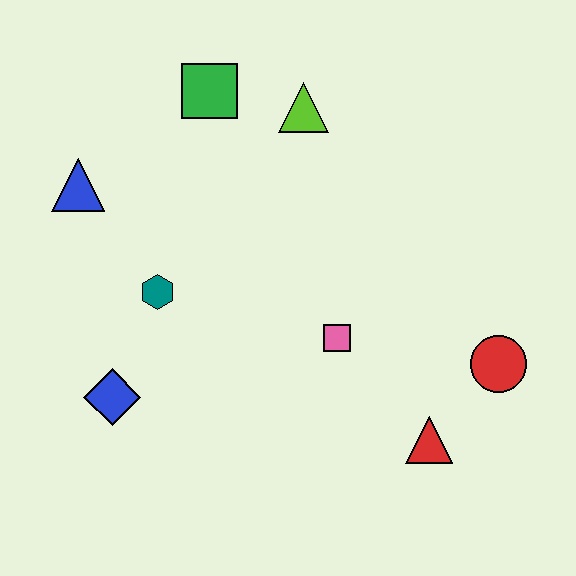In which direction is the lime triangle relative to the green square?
The lime triangle is to the right of the green square.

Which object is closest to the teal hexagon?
The blue diamond is closest to the teal hexagon.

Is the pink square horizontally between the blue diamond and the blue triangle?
No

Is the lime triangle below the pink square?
No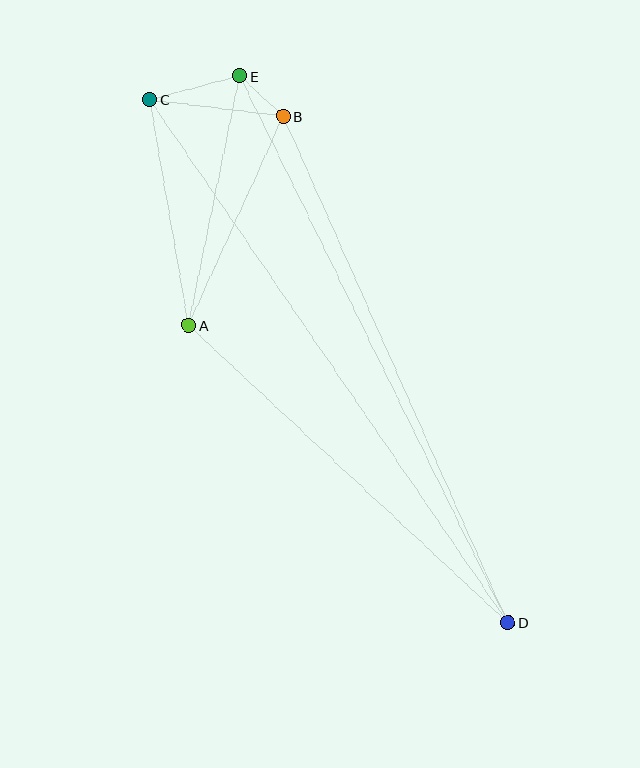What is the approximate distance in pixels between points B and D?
The distance between B and D is approximately 554 pixels.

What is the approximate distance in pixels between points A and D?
The distance between A and D is approximately 436 pixels.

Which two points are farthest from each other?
Points C and D are farthest from each other.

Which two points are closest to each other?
Points B and E are closest to each other.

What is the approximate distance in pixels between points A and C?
The distance between A and C is approximately 229 pixels.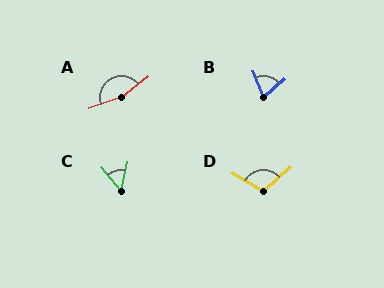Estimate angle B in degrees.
Approximately 72 degrees.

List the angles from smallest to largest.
C (52°), B (72°), D (108°), A (162°).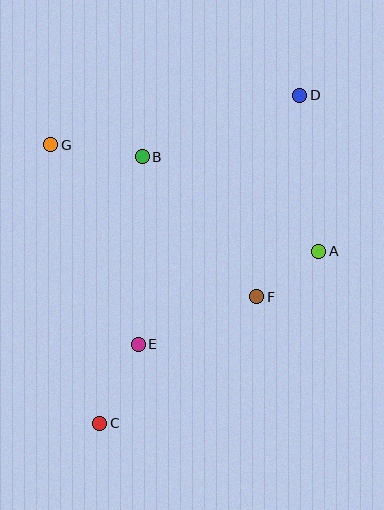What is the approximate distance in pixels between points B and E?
The distance between B and E is approximately 187 pixels.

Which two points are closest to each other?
Points A and F are closest to each other.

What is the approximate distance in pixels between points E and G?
The distance between E and G is approximately 218 pixels.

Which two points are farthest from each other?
Points C and D are farthest from each other.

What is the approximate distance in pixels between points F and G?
The distance between F and G is approximately 256 pixels.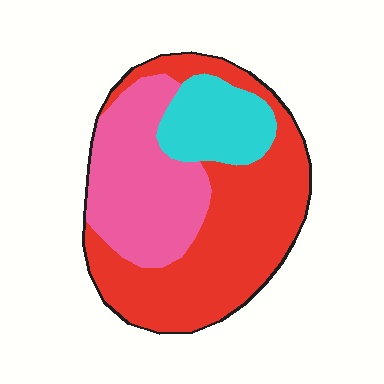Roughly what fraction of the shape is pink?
Pink covers 32% of the shape.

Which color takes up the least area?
Cyan, at roughly 15%.